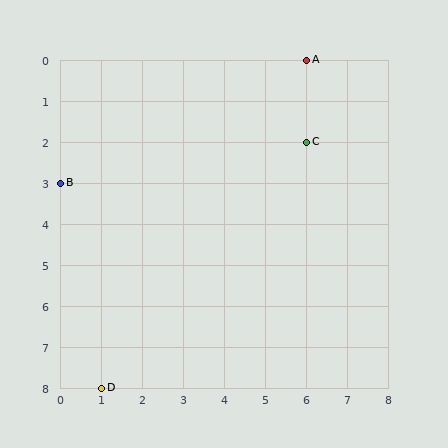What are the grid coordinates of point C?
Point C is at grid coordinates (6, 2).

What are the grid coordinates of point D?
Point D is at grid coordinates (1, 8).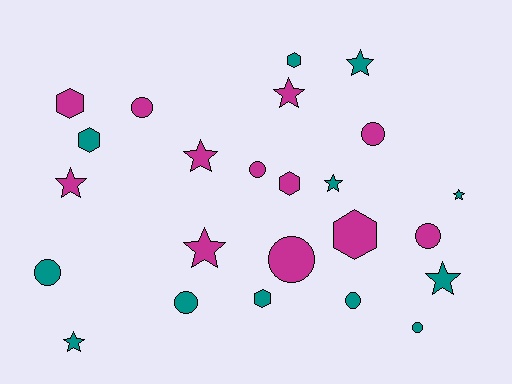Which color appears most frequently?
Magenta, with 12 objects.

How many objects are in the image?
There are 24 objects.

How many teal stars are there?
There are 5 teal stars.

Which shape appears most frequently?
Star, with 9 objects.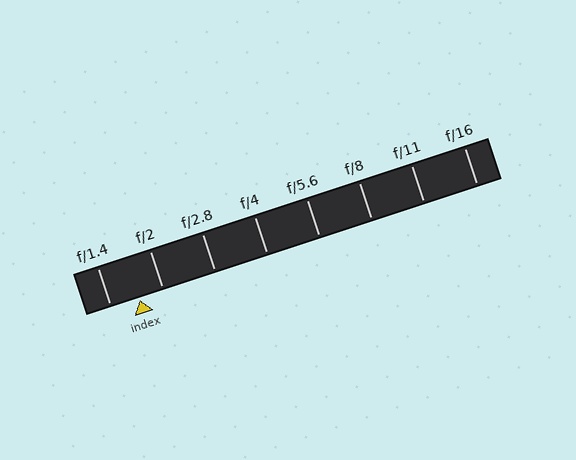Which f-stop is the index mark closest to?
The index mark is closest to f/2.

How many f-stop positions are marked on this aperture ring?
There are 8 f-stop positions marked.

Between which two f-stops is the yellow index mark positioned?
The index mark is between f/1.4 and f/2.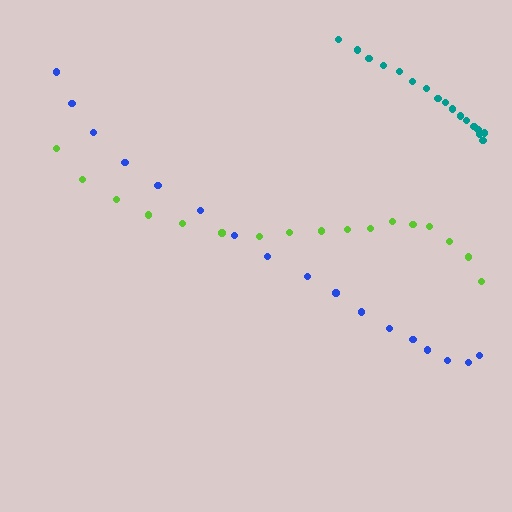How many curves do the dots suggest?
There are 3 distinct paths.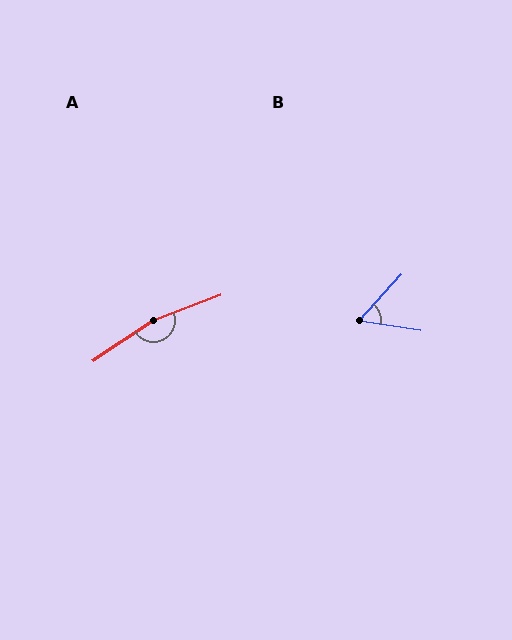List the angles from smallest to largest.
B (56°), A (167°).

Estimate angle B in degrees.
Approximately 56 degrees.